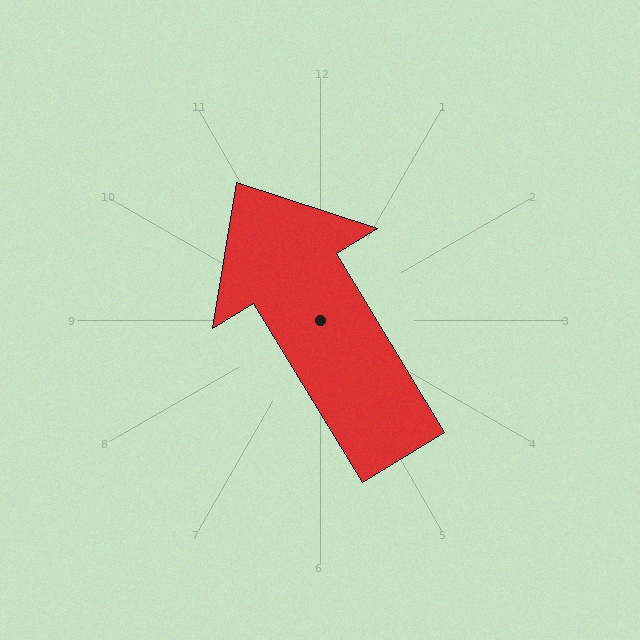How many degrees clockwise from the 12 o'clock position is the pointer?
Approximately 329 degrees.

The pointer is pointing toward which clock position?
Roughly 11 o'clock.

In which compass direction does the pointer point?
Northwest.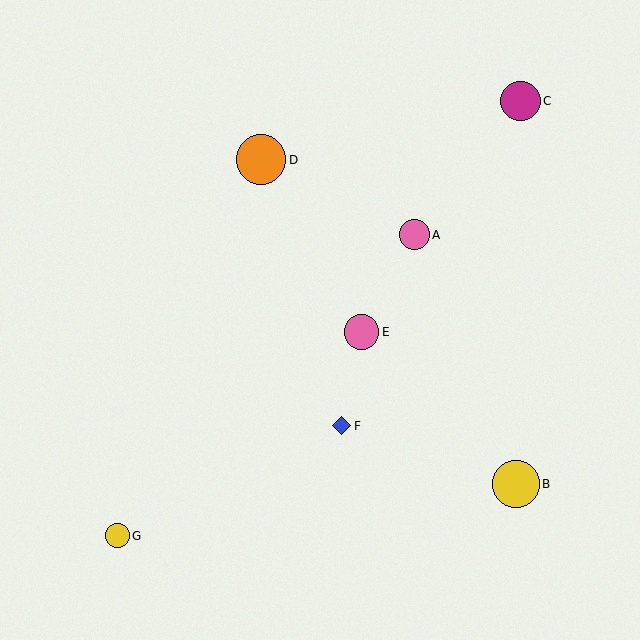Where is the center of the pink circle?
The center of the pink circle is at (414, 235).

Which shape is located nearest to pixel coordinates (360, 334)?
The pink circle (labeled E) at (361, 332) is nearest to that location.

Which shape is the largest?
The orange circle (labeled D) is the largest.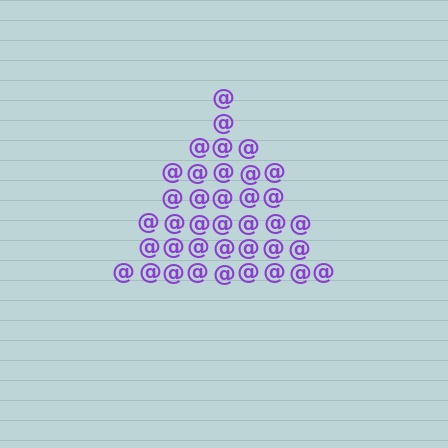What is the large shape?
The large shape is a triangle.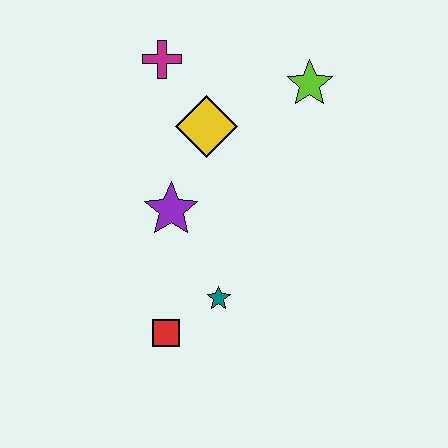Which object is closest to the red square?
The teal star is closest to the red square.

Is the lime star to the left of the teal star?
No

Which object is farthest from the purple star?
The lime star is farthest from the purple star.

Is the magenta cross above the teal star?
Yes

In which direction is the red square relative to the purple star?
The red square is below the purple star.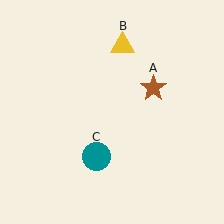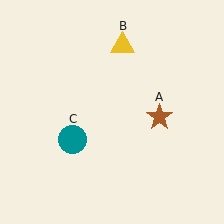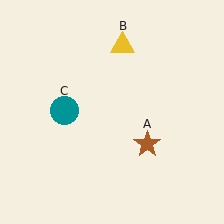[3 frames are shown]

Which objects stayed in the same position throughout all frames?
Yellow triangle (object B) remained stationary.